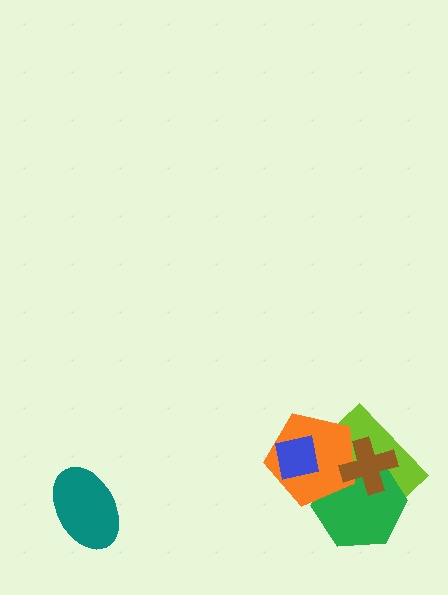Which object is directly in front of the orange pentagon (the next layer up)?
The brown cross is directly in front of the orange pentagon.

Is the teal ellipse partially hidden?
No, no other shape covers it.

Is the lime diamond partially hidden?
Yes, it is partially covered by another shape.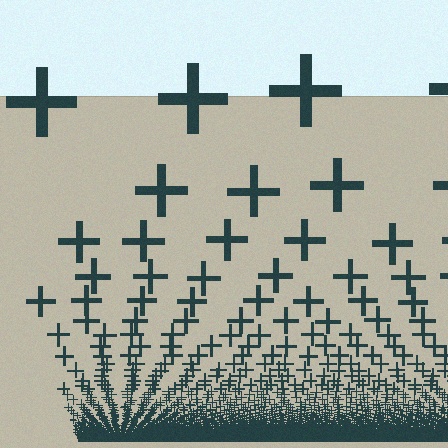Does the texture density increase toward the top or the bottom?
Density increases toward the bottom.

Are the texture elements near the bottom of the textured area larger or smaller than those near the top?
Smaller. The gradient is inverted — elements near the bottom are smaller and denser.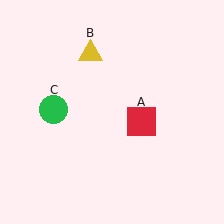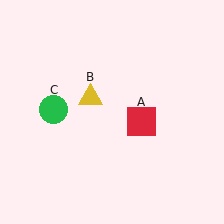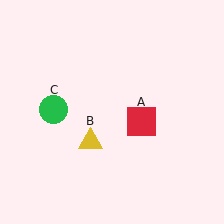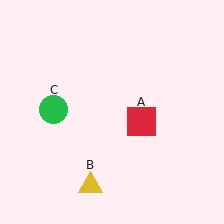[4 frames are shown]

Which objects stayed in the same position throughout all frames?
Red square (object A) and green circle (object C) remained stationary.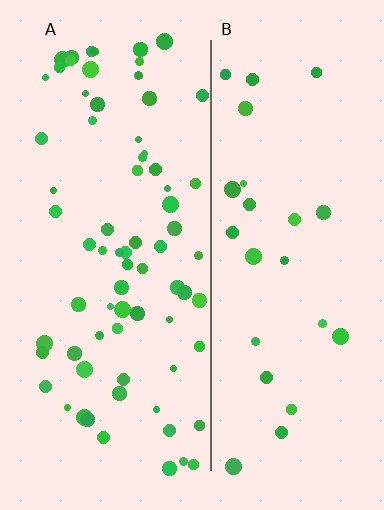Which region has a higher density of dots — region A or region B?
A (the left).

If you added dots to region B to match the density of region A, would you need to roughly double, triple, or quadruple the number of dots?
Approximately triple.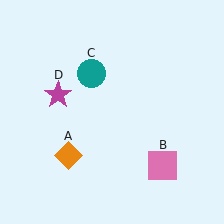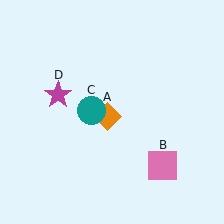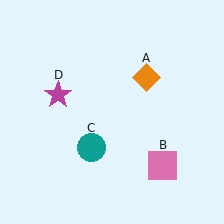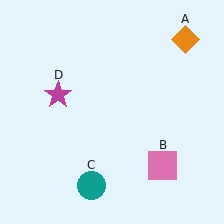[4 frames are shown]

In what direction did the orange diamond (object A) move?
The orange diamond (object A) moved up and to the right.